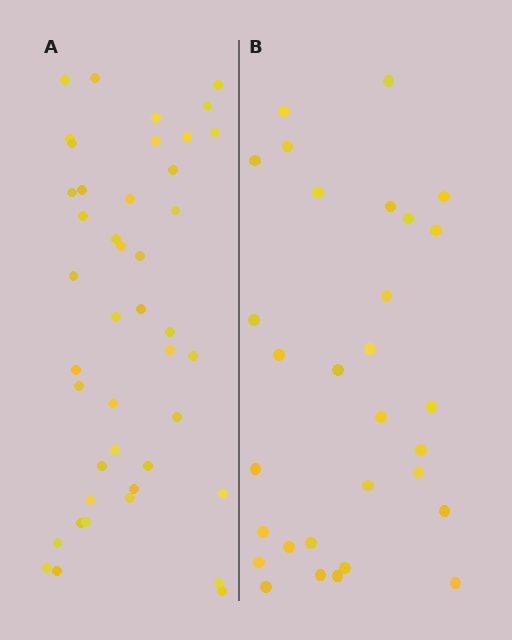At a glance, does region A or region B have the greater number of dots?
Region A (the left region) has more dots.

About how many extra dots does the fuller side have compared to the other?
Region A has approximately 15 more dots than region B.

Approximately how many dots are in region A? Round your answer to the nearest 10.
About 40 dots. (The exact count is 43, which rounds to 40.)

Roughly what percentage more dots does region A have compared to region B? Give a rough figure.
About 45% more.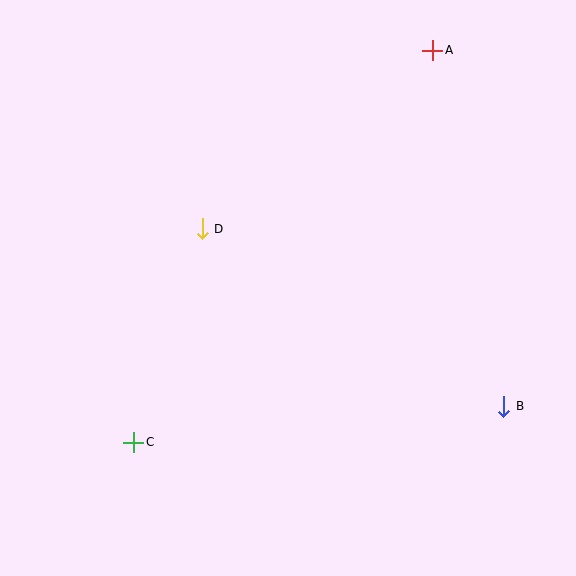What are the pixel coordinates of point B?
Point B is at (504, 406).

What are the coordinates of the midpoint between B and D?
The midpoint between B and D is at (353, 317).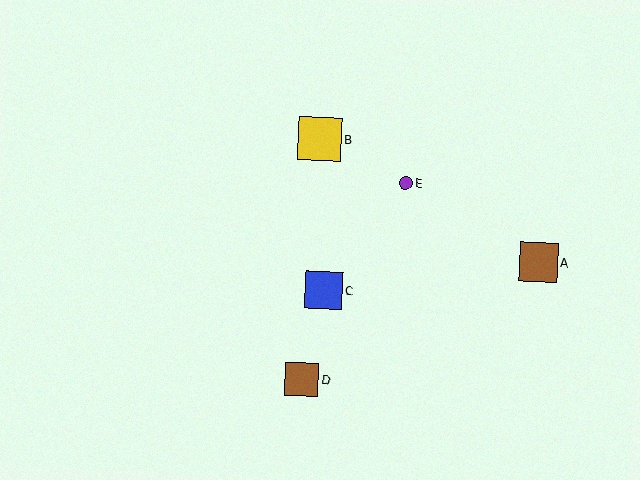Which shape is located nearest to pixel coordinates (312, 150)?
The yellow square (labeled B) at (320, 139) is nearest to that location.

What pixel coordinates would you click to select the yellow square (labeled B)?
Click at (320, 139) to select the yellow square B.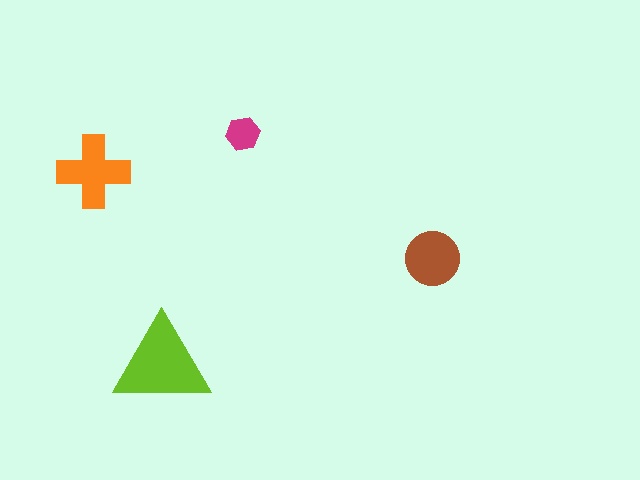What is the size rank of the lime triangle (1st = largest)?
1st.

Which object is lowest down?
The lime triangle is bottommost.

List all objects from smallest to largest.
The magenta hexagon, the brown circle, the orange cross, the lime triangle.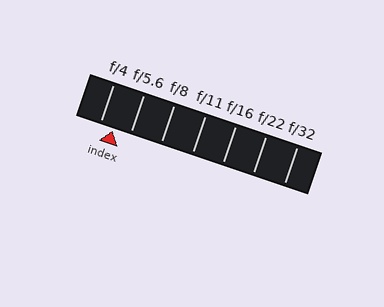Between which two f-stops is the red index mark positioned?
The index mark is between f/4 and f/5.6.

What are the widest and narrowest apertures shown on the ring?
The widest aperture shown is f/4 and the narrowest is f/32.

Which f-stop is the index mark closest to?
The index mark is closest to f/4.